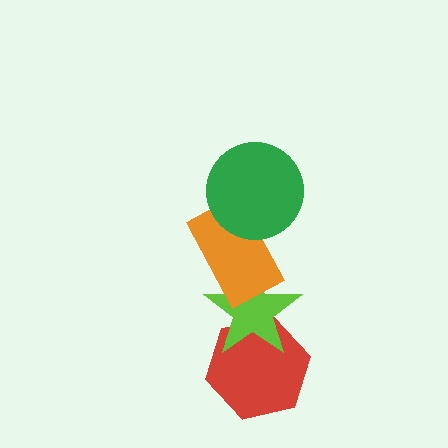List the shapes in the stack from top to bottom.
From top to bottom: the green circle, the orange rectangle, the lime star, the red hexagon.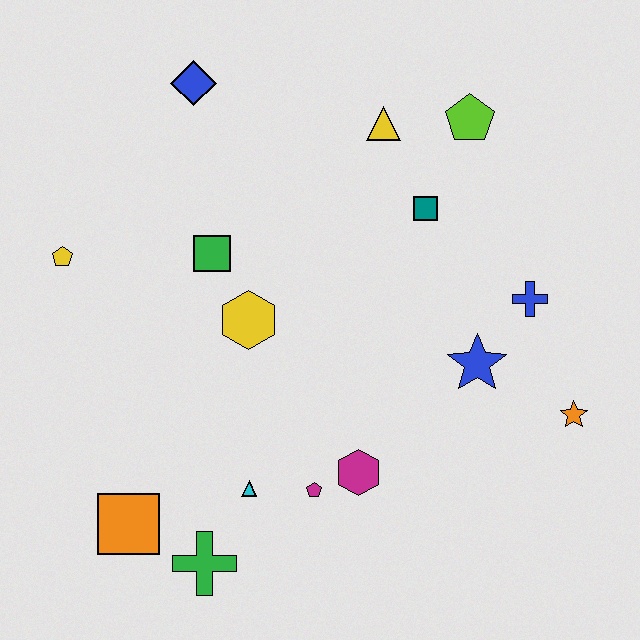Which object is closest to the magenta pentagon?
The magenta hexagon is closest to the magenta pentagon.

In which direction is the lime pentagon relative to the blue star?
The lime pentagon is above the blue star.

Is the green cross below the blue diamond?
Yes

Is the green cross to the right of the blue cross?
No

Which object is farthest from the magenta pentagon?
The blue diamond is farthest from the magenta pentagon.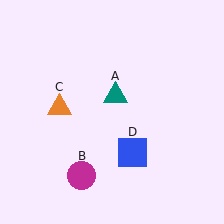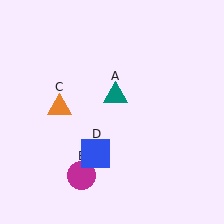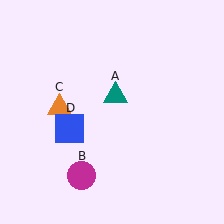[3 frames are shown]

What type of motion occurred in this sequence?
The blue square (object D) rotated clockwise around the center of the scene.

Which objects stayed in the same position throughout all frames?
Teal triangle (object A) and magenta circle (object B) and orange triangle (object C) remained stationary.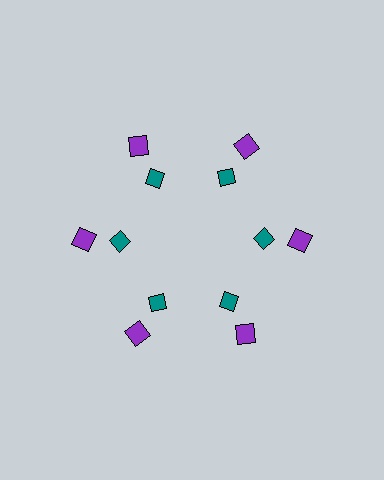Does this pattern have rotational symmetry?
Yes, this pattern has 6-fold rotational symmetry. It looks the same after rotating 60 degrees around the center.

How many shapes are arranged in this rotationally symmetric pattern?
There are 12 shapes, arranged in 6 groups of 2.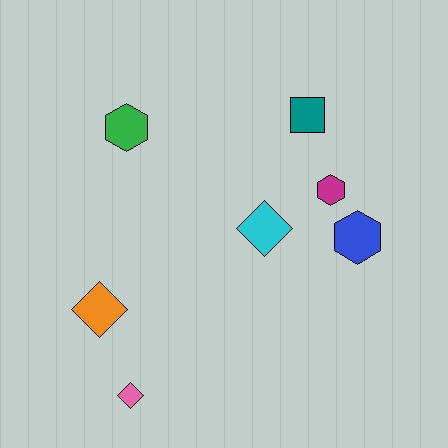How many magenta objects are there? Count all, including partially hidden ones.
There is 1 magenta object.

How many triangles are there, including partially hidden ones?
There are no triangles.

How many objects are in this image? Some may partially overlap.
There are 7 objects.